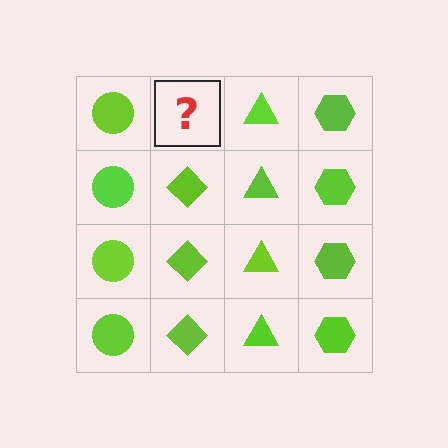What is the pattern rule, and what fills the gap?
The rule is that each column has a consistent shape. The gap should be filled with a lime diamond.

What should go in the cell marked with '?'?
The missing cell should contain a lime diamond.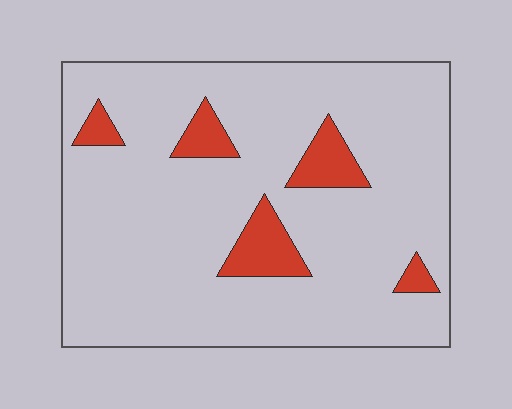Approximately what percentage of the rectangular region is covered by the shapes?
Approximately 10%.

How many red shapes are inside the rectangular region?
5.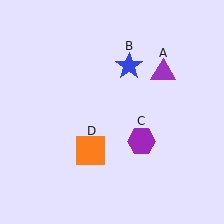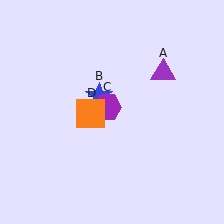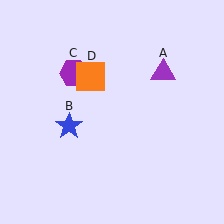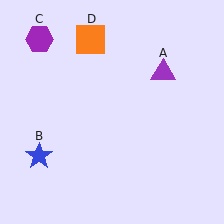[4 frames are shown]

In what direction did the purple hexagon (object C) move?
The purple hexagon (object C) moved up and to the left.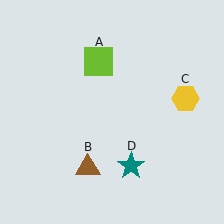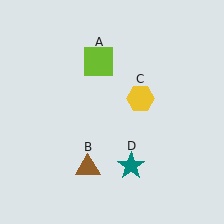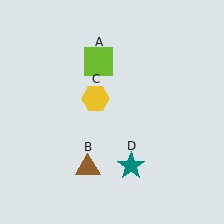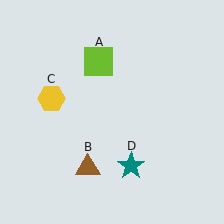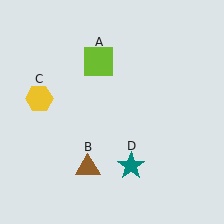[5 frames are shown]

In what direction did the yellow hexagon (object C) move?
The yellow hexagon (object C) moved left.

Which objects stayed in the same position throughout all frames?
Lime square (object A) and brown triangle (object B) and teal star (object D) remained stationary.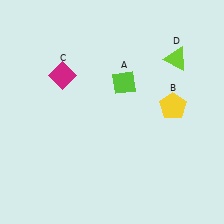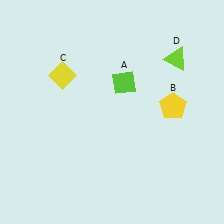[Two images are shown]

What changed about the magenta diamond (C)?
In Image 1, C is magenta. In Image 2, it changed to yellow.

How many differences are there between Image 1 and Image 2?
There is 1 difference between the two images.